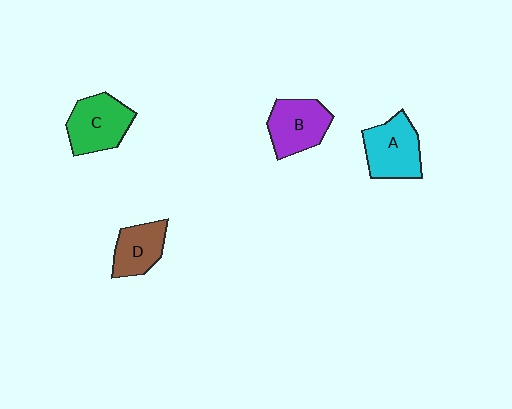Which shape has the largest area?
Shape A (cyan).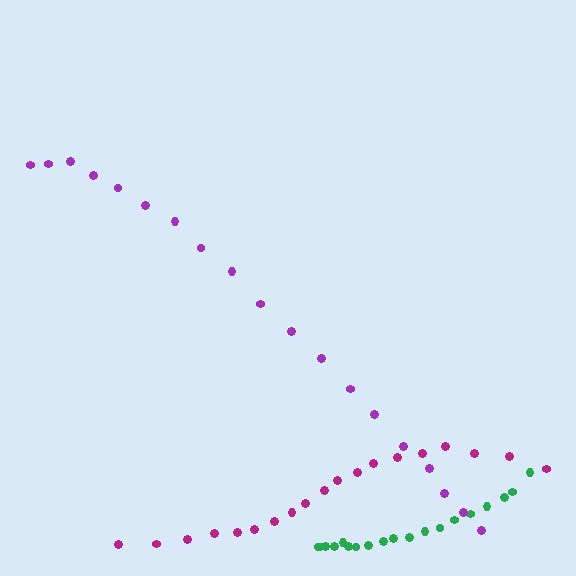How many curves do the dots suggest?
There are 3 distinct paths.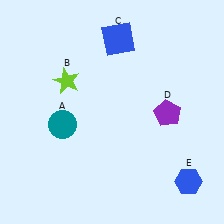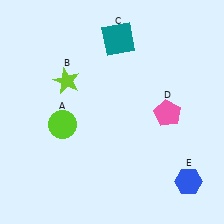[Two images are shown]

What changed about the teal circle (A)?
In Image 1, A is teal. In Image 2, it changed to lime.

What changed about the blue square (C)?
In Image 1, C is blue. In Image 2, it changed to teal.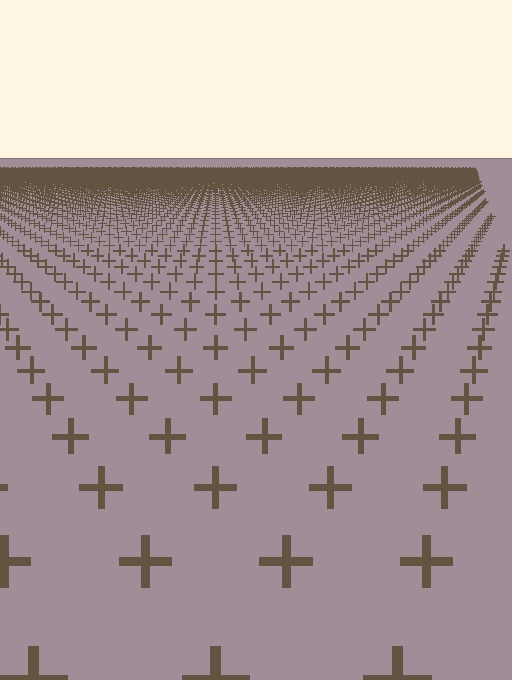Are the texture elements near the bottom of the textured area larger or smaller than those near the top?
Larger. Near the bottom, elements are closer to the viewer and appear at a bigger on-screen size.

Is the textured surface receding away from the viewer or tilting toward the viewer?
The surface is receding away from the viewer. Texture elements get smaller and denser toward the top.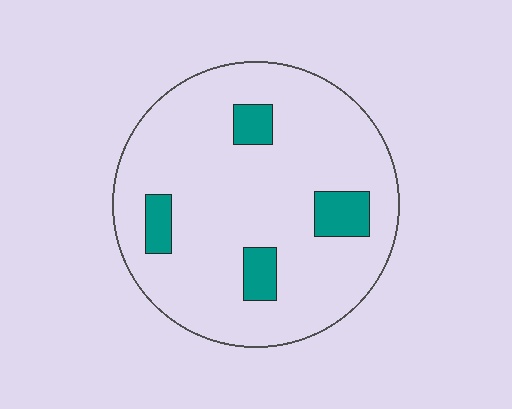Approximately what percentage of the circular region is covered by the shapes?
Approximately 10%.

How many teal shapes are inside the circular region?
4.